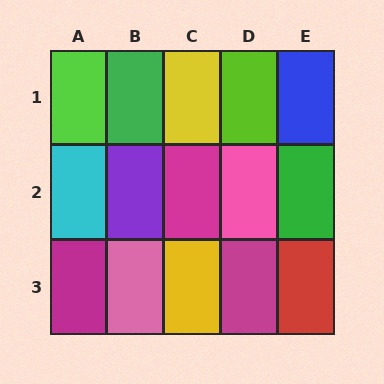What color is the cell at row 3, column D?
Magenta.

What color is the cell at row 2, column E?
Green.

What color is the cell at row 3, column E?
Red.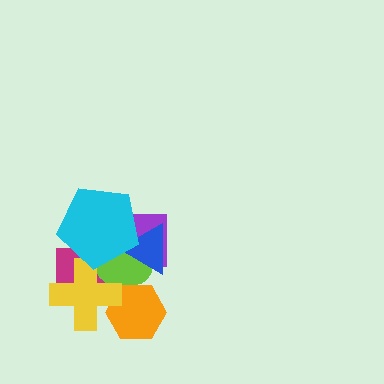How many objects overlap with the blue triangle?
3 objects overlap with the blue triangle.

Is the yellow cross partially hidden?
Yes, it is partially covered by another shape.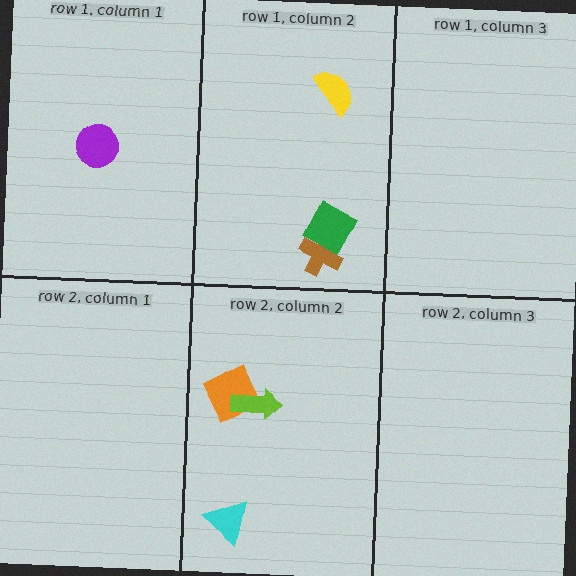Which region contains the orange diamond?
The row 2, column 2 region.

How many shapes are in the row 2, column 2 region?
3.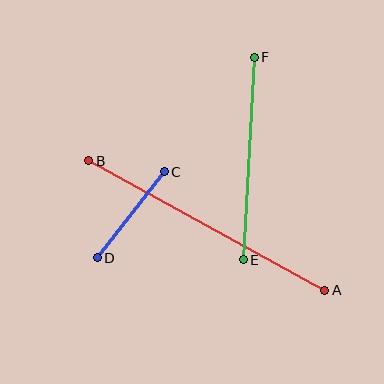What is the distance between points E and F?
The distance is approximately 203 pixels.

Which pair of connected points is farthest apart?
Points A and B are farthest apart.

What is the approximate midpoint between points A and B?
The midpoint is at approximately (207, 225) pixels.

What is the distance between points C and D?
The distance is approximately 109 pixels.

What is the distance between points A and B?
The distance is approximately 270 pixels.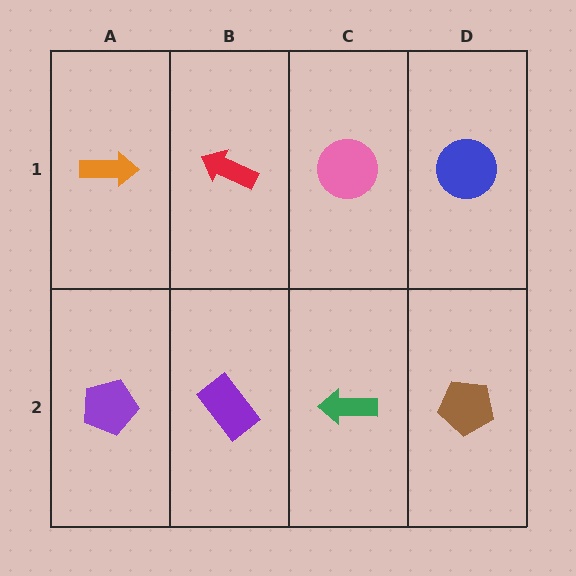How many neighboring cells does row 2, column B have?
3.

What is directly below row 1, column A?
A purple pentagon.